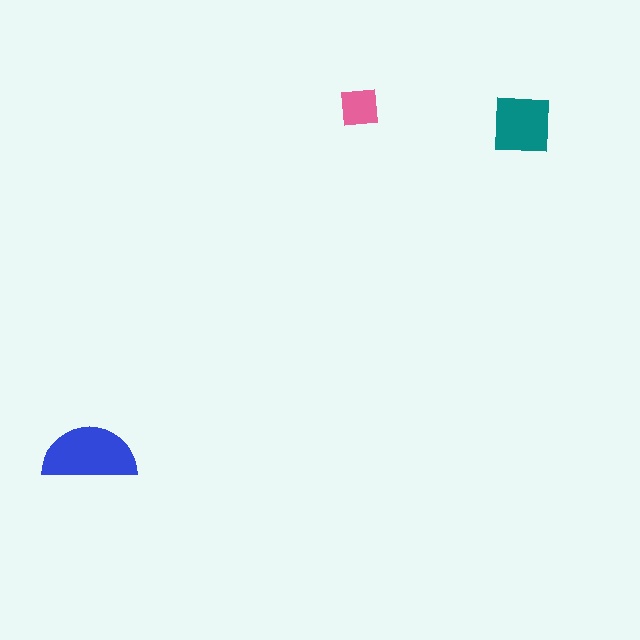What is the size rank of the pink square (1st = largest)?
3rd.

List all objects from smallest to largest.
The pink square, the teal square, the blue semicircle.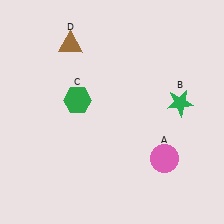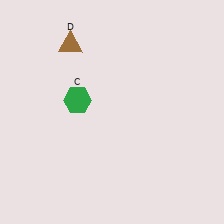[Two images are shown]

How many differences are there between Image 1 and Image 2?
There are 2 differences between the two images.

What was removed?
The pink circle (A), the green star (B) were removed in Image 2.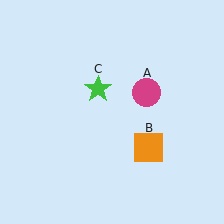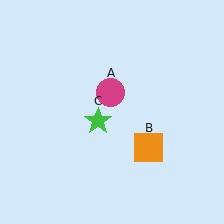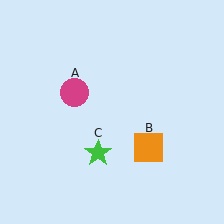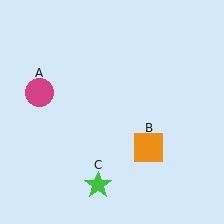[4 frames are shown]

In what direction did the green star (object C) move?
The green star (object C) moved down.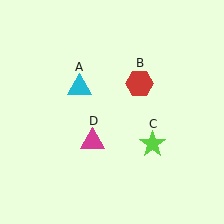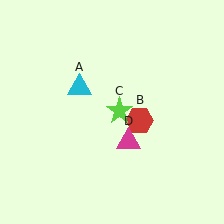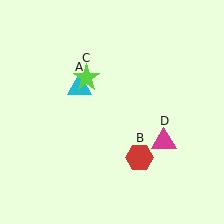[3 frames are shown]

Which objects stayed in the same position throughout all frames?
Cyan triangle (object A) remained stationary.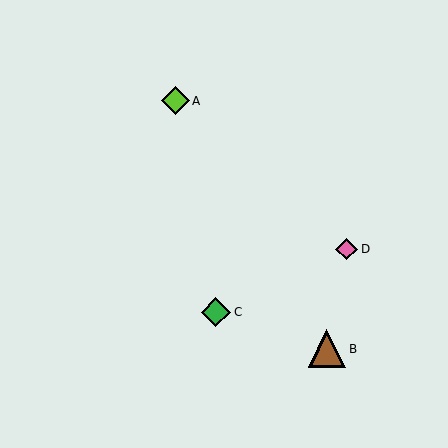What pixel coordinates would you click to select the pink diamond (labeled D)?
Click at (347, 249) to select the pink diamond D.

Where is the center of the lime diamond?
The center of the lime diamond is at (175, 101).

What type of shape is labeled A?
Shape A is a lime diamond.